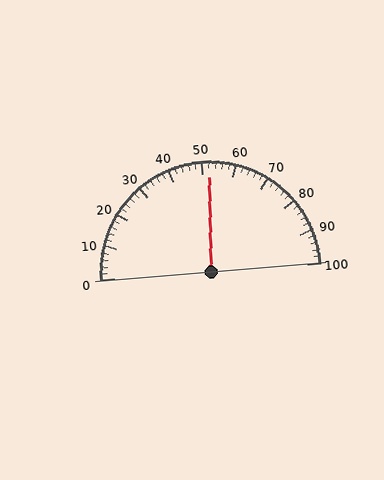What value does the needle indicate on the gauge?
The needle indicates approximately 52.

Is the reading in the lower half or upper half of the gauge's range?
The reading is in the upper half of the range (0 to 100).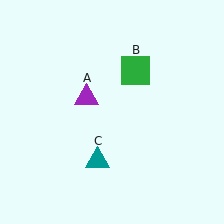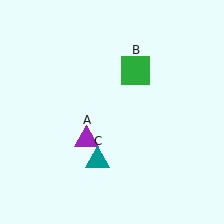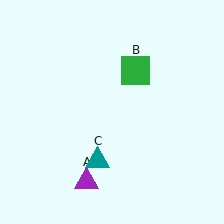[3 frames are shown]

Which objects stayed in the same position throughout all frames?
Green square (object B) and teal triangle (object C) remained stationary.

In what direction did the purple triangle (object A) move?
The purple triangle (object A) moved down.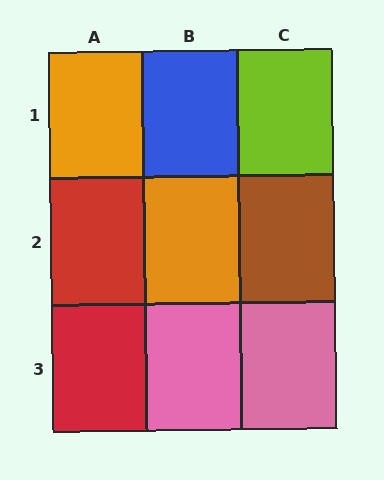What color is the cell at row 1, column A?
Orange.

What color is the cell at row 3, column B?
Pink.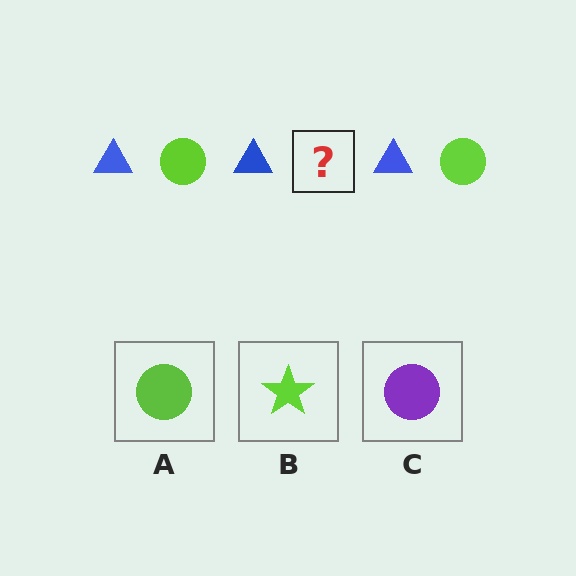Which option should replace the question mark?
Option A.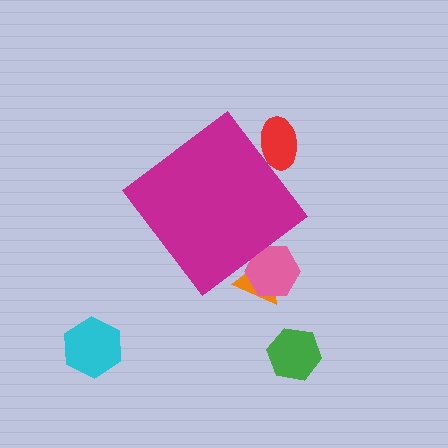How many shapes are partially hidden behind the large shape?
3 shapes are partially hidden.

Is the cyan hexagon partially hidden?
No, the cyan hexagon is fully visible.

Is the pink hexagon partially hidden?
Yes, the pink hexagon is partially hidden behind the magenta diamond.